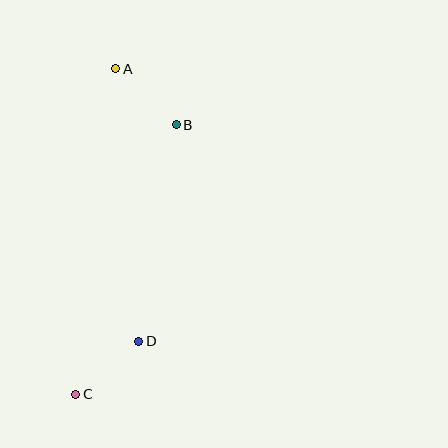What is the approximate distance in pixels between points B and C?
The distance between B and C is approximately 288 pixels.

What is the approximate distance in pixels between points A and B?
The distance between A and B is approximately 82 pixels.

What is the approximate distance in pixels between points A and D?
The distance between A and D is approximately 274 pixels.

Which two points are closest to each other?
Points C and D are closest to each other.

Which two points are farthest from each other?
Points A and C are farthest from each other.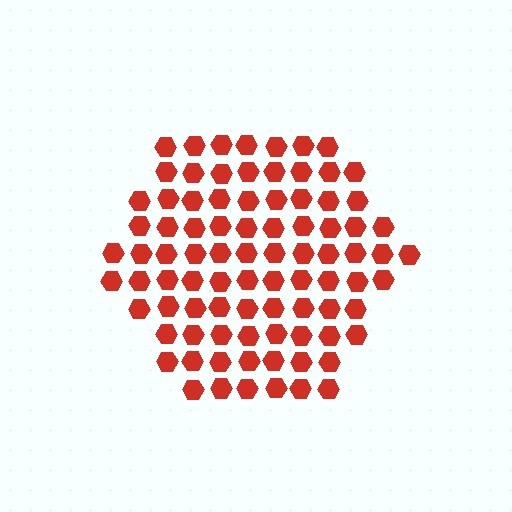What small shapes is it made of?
It is made of small hexagons.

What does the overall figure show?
The overall figure shows a hexagon.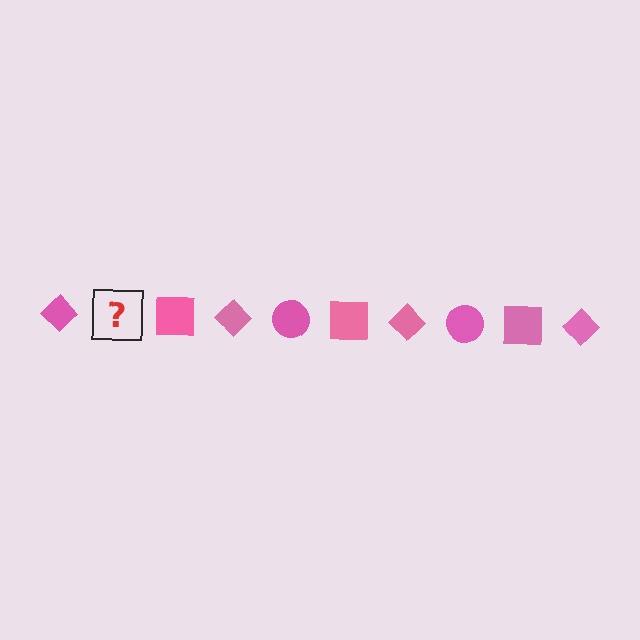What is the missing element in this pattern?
The missing element is a pink circle.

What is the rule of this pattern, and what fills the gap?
The rule is that the pattern cycles through diamond, circle, square shapes in pink. The gap should be filled with a pink circle.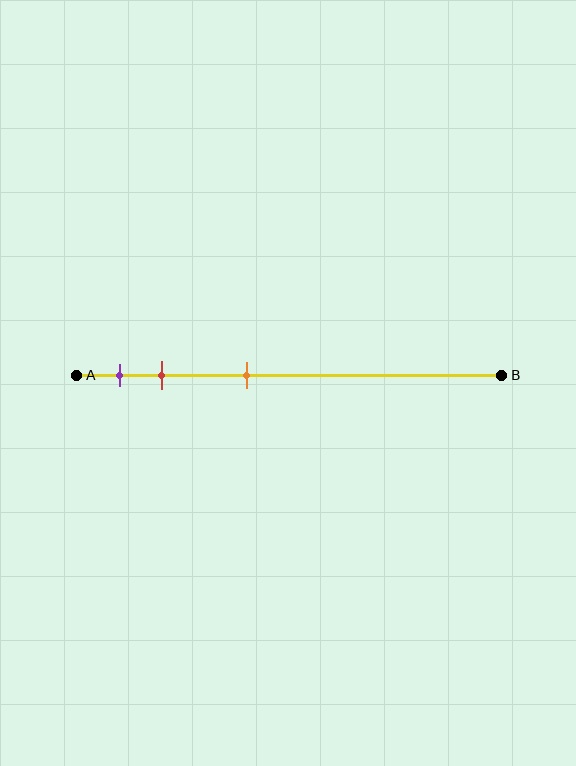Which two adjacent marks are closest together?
The purple and red marks are the closest adjacent pair.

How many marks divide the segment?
There are 3 marks dividing the segment.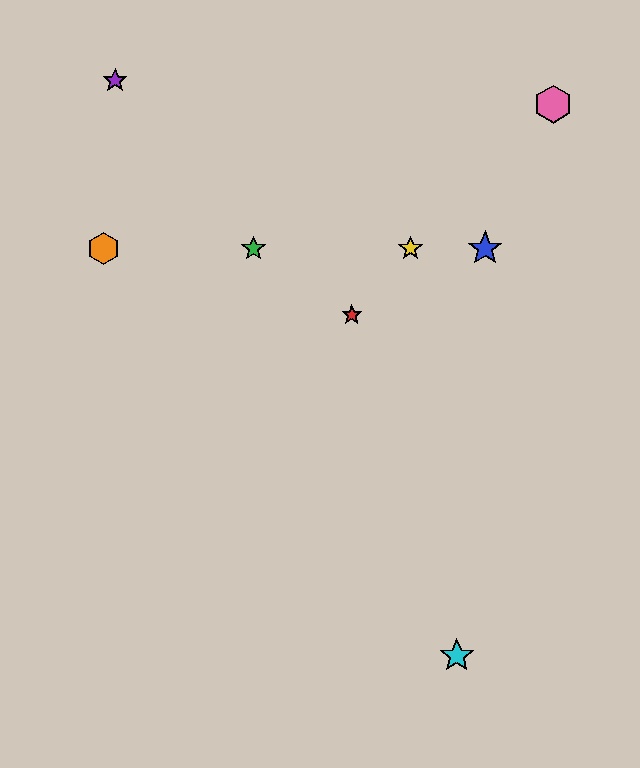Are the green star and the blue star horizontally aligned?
Yes, both are at y≈248.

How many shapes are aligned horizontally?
4 shapes (the blue star, the green star, the yellow star, the orange hexagon) are aligned horizontally.